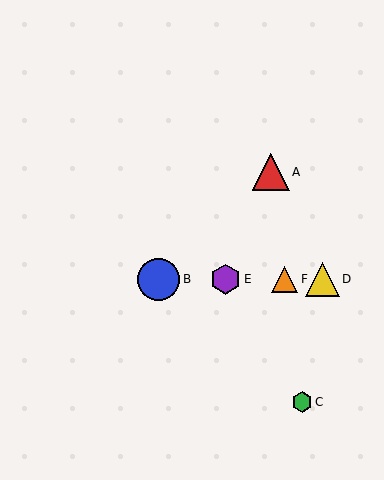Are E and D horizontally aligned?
Yes, both are at y≈279.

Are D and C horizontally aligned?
No, D is at y≈279 and C is at y≈402.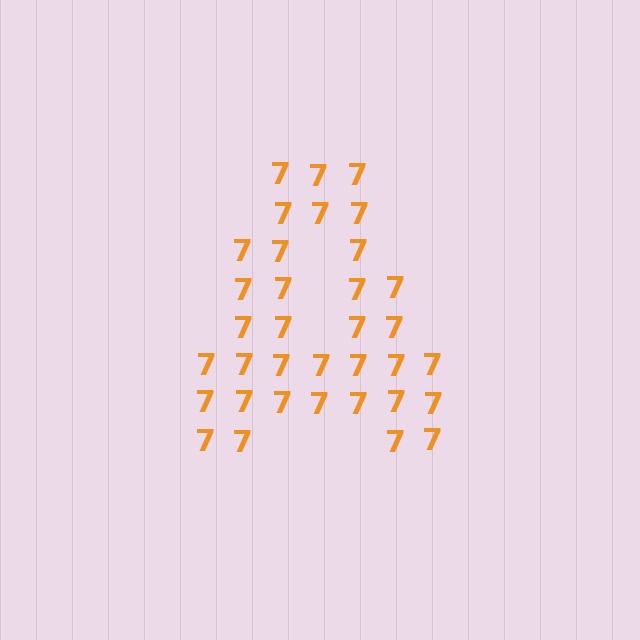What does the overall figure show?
The overall figure shows the letter A.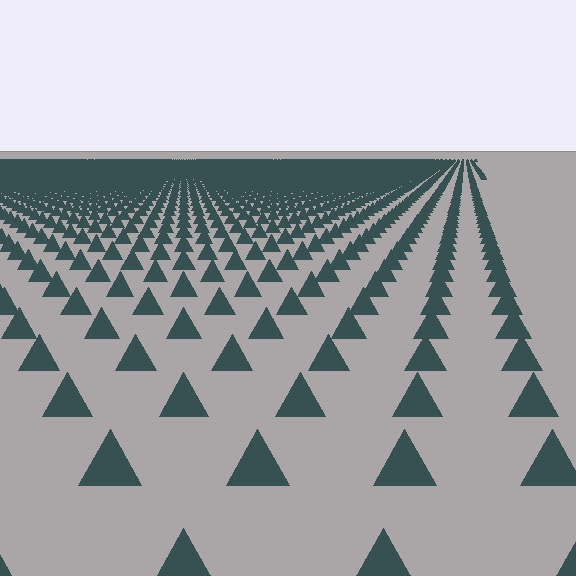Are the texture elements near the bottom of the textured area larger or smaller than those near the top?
Larger. Near the bottom, elements are closer to the viewer and appear at a bigger on-screen size.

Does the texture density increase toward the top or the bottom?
Density increases toward the top.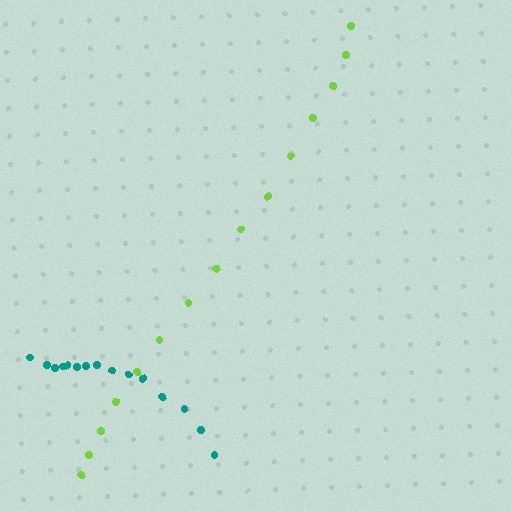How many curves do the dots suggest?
There are 2 distinct paths.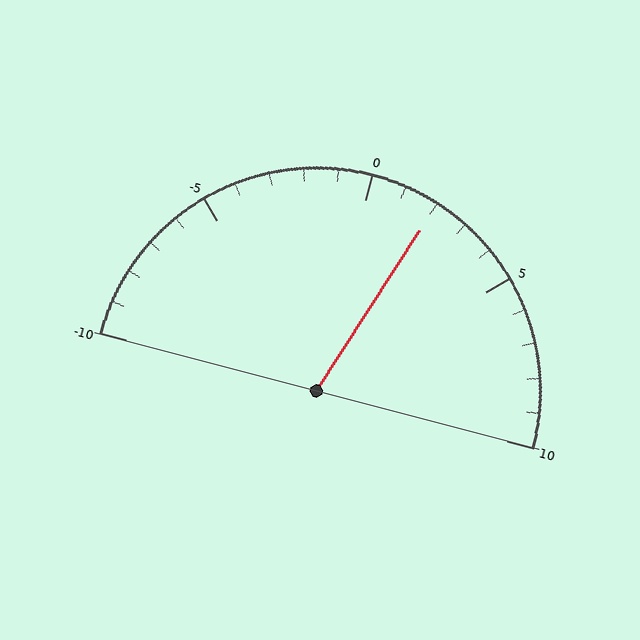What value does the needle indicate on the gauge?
The needle indicates approximately 2.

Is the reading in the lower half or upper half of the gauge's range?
The reading is in the upper half of the range (-10 to 10).